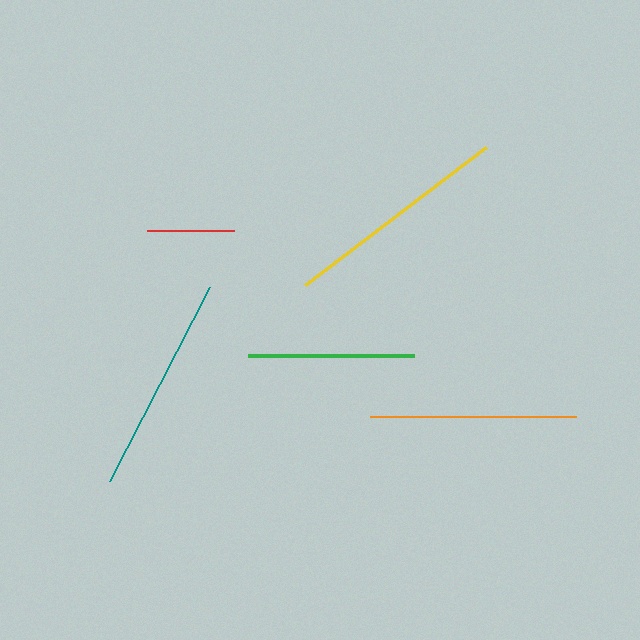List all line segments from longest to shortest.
From longest to shortest: yellow, teal, orange, green, red.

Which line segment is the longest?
The yellow line is the longest at approximately 228 pixels.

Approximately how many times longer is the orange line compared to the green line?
The orange line is approximately 1.2 times the length of the green line.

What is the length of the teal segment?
The teal segment is approximately 219 pixels long.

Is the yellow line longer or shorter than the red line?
The yellow line is longer than the red line.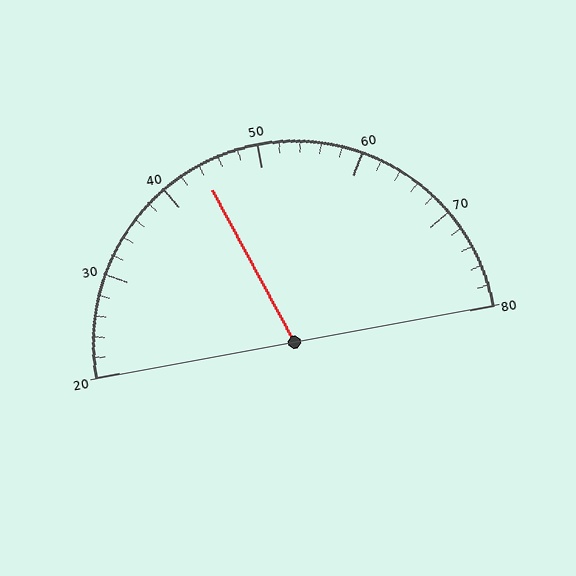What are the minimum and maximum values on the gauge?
The gauge ranges from 20 to 80.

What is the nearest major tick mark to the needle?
The nearest major tick mark is 40.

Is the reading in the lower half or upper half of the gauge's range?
The reading is in the lower half of the range (20 to 80).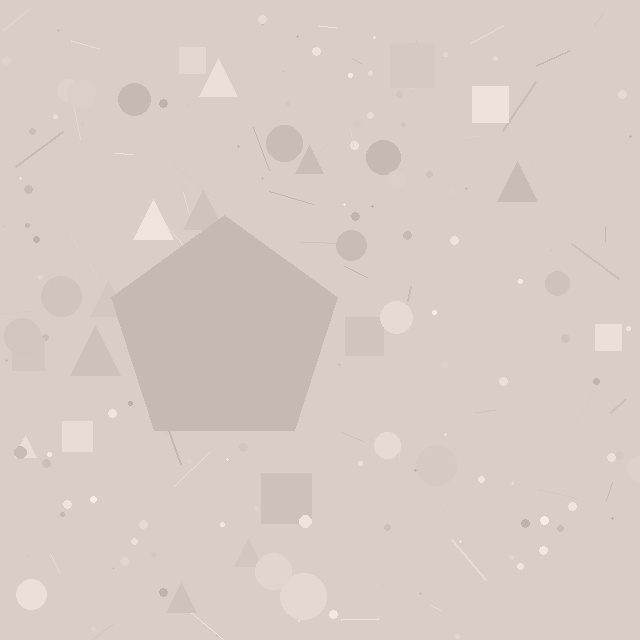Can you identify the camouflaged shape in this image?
The camouflaged shape is a pentagon.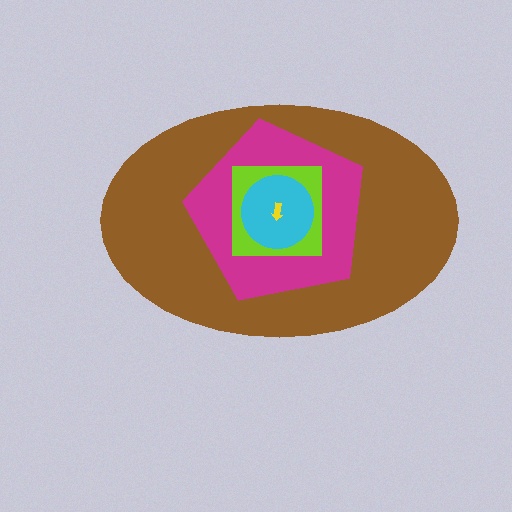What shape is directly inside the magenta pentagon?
The lime square.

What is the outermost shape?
The brown ellipse.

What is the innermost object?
The yellow arrow.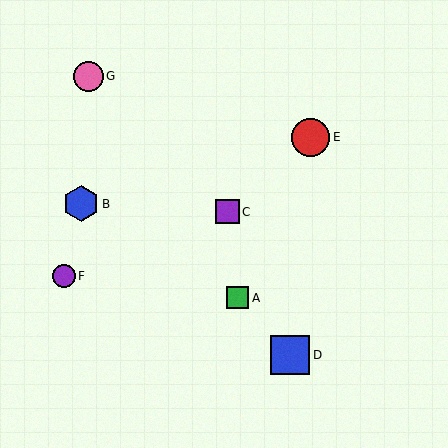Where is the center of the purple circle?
The center of the purple circle is at (64, 276).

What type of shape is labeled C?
Shape C is a purple square.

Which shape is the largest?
The blue square (labeled D) is the largest.